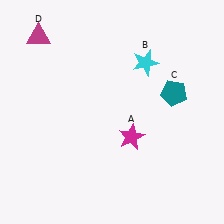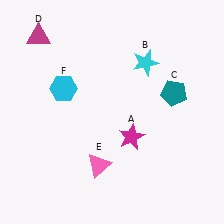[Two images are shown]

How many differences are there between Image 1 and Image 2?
There are 2 differences between the two images.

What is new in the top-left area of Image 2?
A cyan hexagon (F) was added in the top-left area of Image 2.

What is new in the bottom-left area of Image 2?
A pink triangle (E) was added in the bottom-left area of Image 2.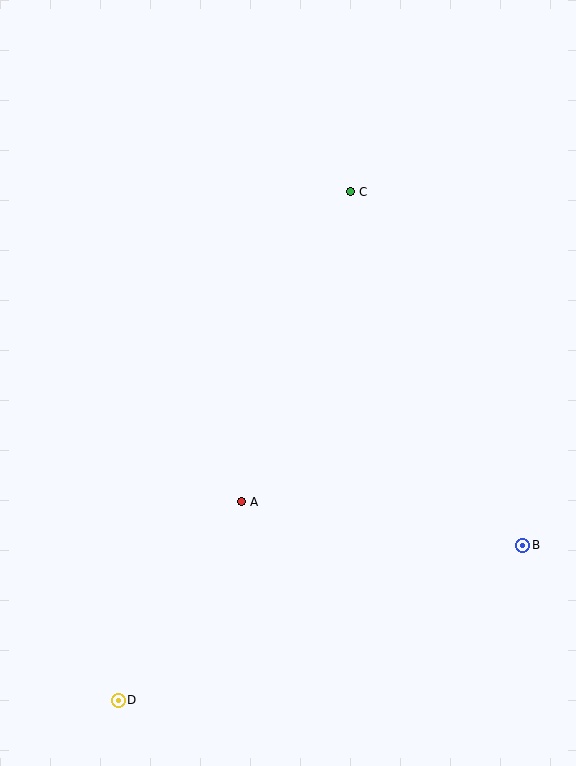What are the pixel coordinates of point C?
Point C is at (350, 192).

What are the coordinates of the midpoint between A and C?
The midpoint between A and C is at (296, 347).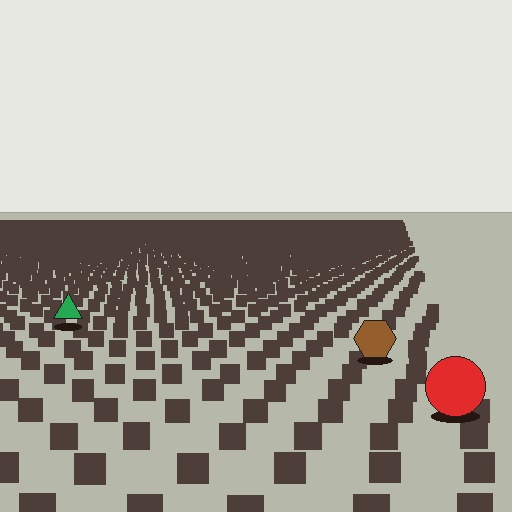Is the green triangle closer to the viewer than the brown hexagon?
No. The brown hexagon is closer — you can tell from the texture gradient: the ground texture is coarser near it.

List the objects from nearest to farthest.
From nearest to farthest: the red circle, the brown hexagon, the green triangle.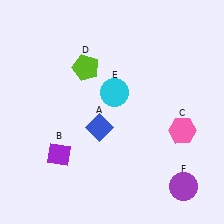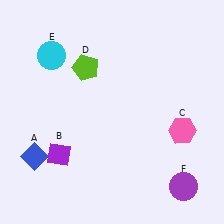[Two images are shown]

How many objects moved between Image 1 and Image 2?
2 objects moved between the two images.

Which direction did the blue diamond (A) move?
The blue diamond (A) moved left.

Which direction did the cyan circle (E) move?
The cyan circle (E) moved left.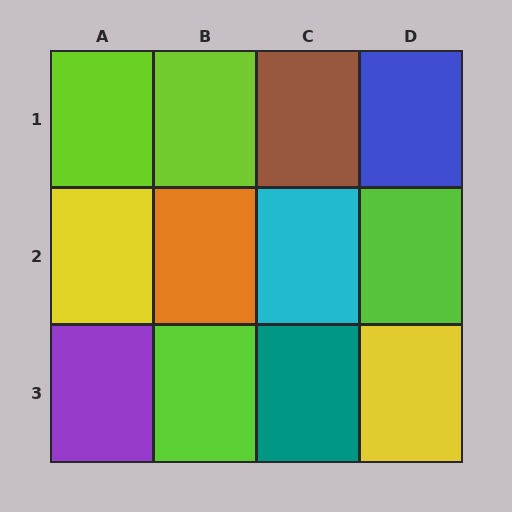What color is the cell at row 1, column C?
Brown.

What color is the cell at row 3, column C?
Teal.